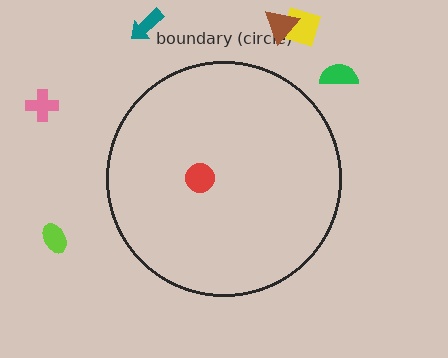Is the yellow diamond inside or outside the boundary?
Outside.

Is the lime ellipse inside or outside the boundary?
Outside.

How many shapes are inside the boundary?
1 inside, 6 outside.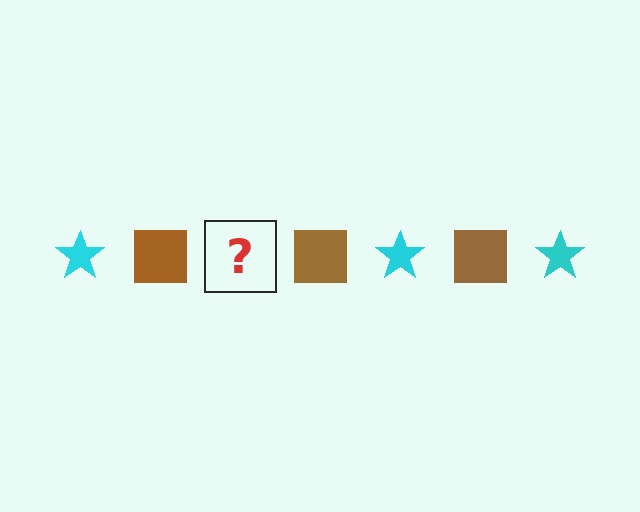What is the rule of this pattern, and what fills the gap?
The rule is that the pattern alternates between cyan star and brown square. The gap should be filled with a cyan star.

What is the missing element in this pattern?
The missing element is a cyan star.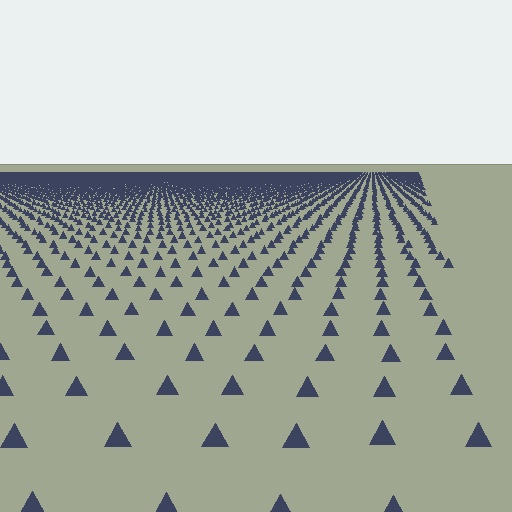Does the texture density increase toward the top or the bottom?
Density increases toward the top.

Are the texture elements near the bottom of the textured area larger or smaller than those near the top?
Larger. Near the bottom, elements are closer to the viewer and appear at a bigger on-screen size.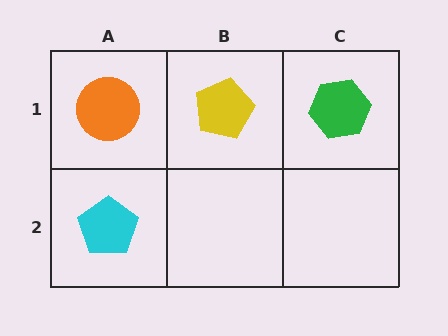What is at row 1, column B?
A yellow pentagon.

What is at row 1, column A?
An orange circle.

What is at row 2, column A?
A cyan pentagon.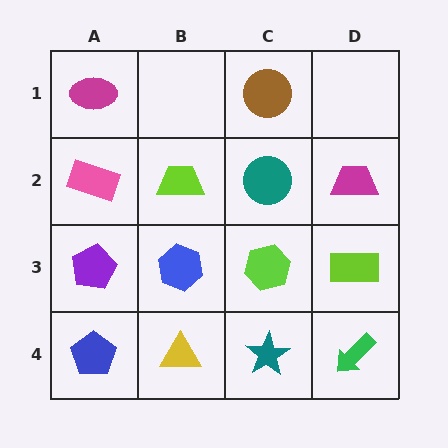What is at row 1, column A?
A magenta ellipse.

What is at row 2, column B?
A lime trapezoid.